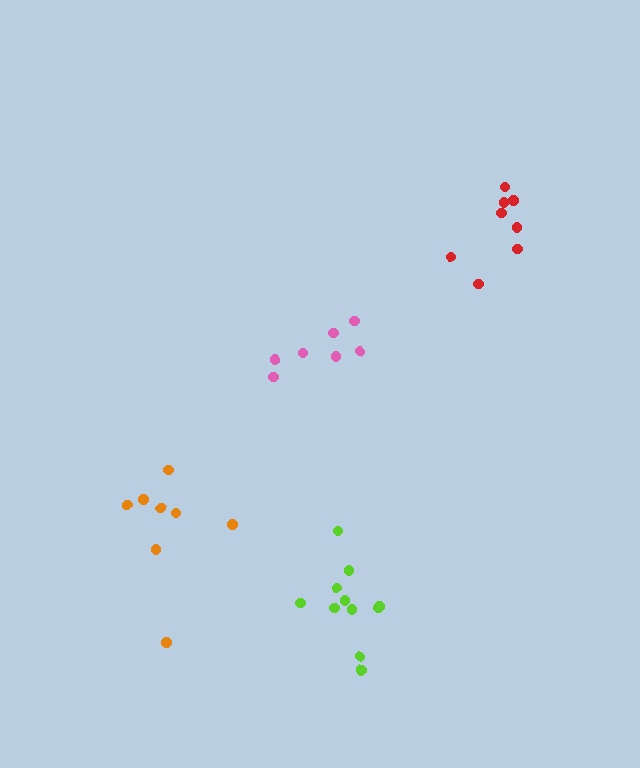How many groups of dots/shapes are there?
There are 4 groups.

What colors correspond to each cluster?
The clusters are colored: pink, orange, lime, red.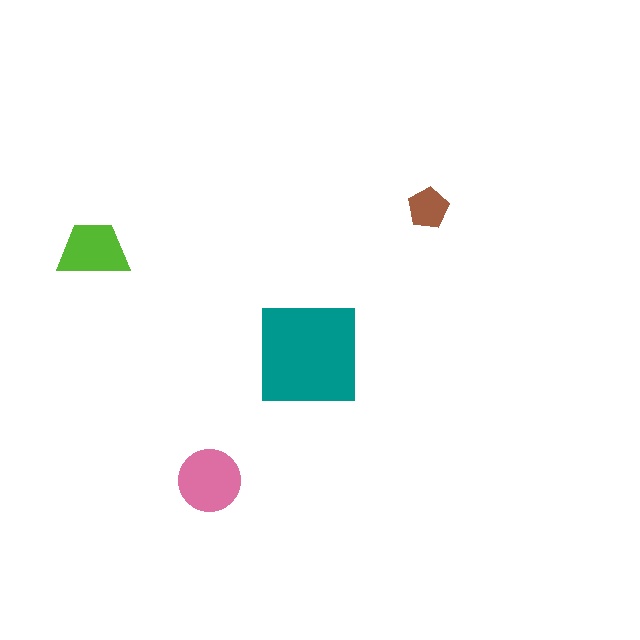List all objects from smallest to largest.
The brown pentagon, the lime trapezoid, the pink circle, the teal square.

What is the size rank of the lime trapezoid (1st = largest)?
3rd.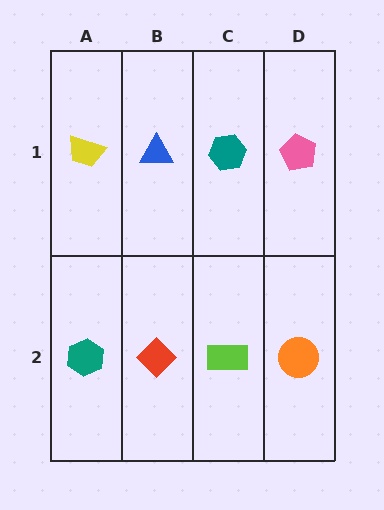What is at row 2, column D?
An orange circle.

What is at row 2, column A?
A teal hexagon.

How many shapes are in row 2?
4 shapes.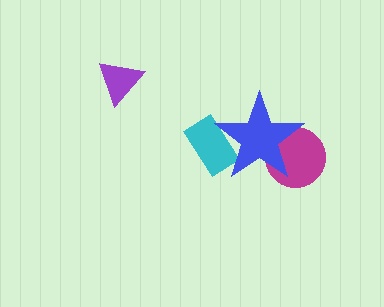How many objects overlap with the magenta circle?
1 object overlaps with the magenta circle.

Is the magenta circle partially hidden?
Yes, it is partially covered by another shape.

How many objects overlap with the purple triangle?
0 objects overlap with the purple triangle.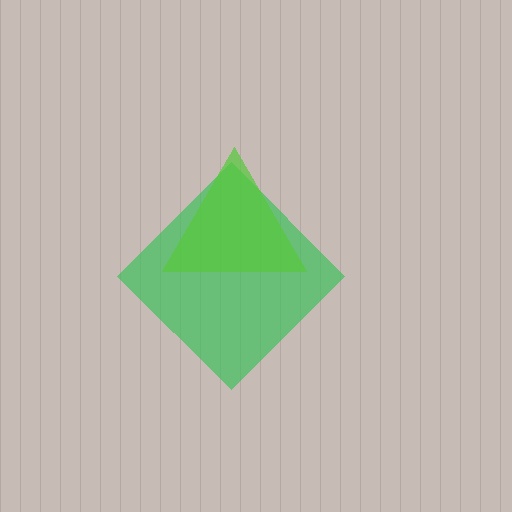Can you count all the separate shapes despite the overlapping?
Yes, there are 2 separate shapes.